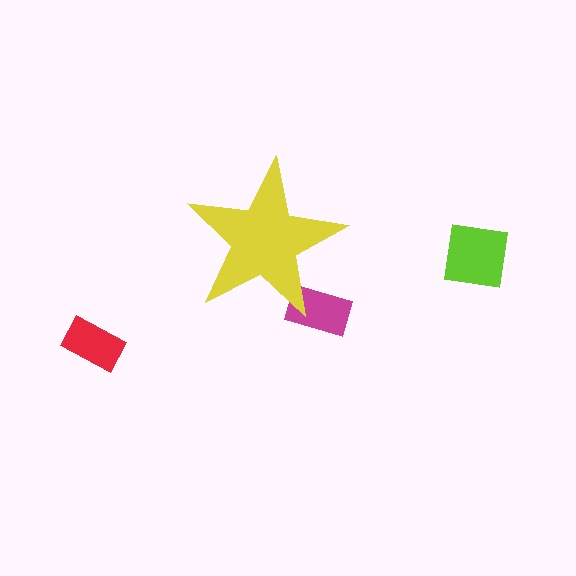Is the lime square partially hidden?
No, the lime square is fully visible.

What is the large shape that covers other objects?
A yellow star.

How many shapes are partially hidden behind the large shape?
1 shape is partially hidden.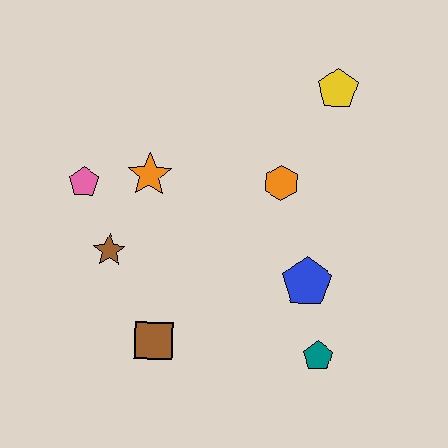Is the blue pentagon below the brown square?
No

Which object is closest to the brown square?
The brown star is closest to the brown square.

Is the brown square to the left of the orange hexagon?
Yes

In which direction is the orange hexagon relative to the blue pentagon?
The orange hexagon is above the blue pentagon.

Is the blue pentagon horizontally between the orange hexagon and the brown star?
No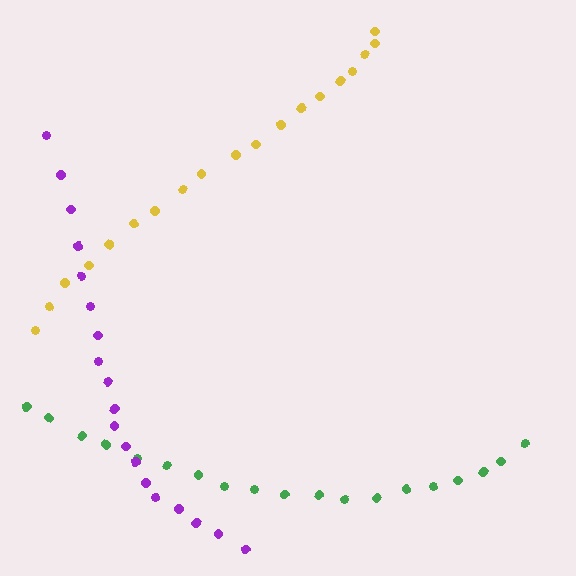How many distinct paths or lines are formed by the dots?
There are 3 distinct paths.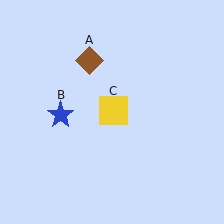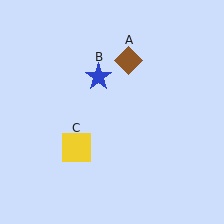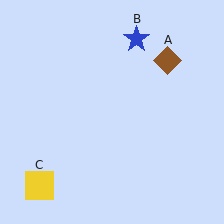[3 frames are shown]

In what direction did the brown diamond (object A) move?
The brown diamond (object A) moved right.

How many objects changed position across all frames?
3 objects changed position: brown diamond (object A), blue star (object B), yellow square (object C).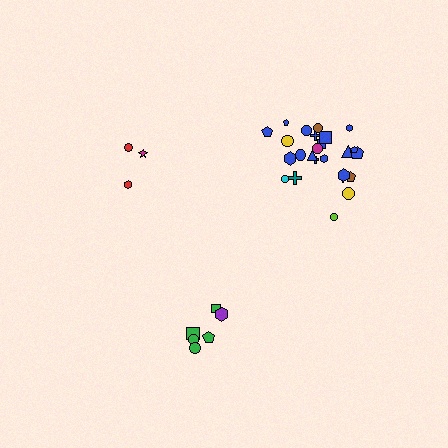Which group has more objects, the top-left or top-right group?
The top-right group.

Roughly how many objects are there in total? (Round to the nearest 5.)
Roughly 35 objects in total.